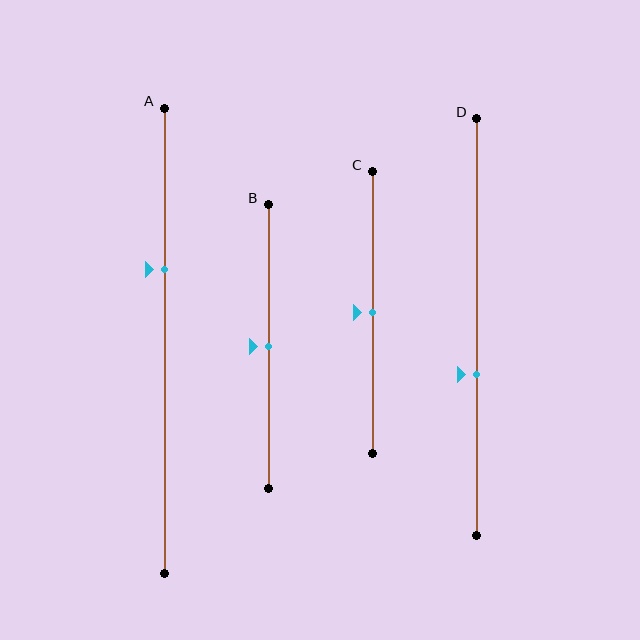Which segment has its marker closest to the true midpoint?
Segment B has its marker closest to the true midpoint.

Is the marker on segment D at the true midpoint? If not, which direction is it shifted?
No, the marker on segment D is shifted downward by about 11% of the segment length.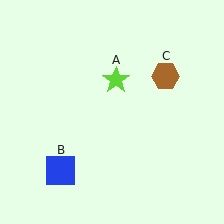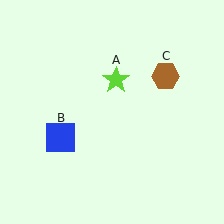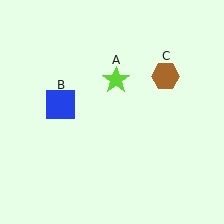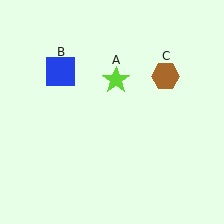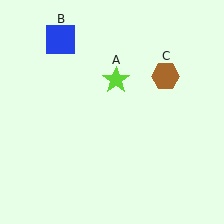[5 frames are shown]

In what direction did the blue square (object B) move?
The blue square (object B) moved up.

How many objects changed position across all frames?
1 object changed position: blue square (object B).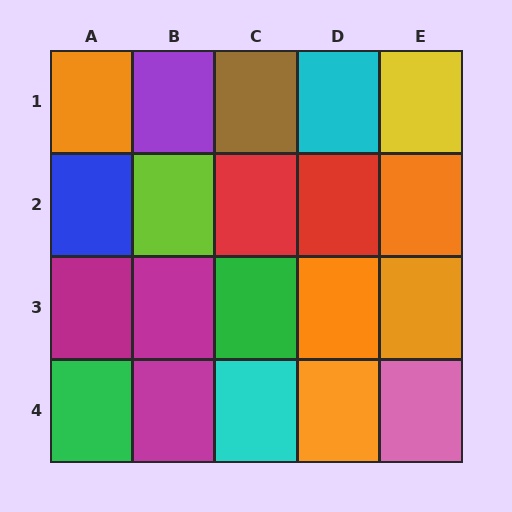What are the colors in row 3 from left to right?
Magenta, magenta, green, orange, orange.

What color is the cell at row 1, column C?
Brown.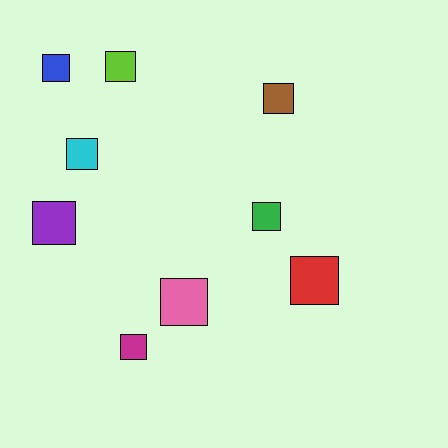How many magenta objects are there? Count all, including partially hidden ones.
There is 1 magenta object.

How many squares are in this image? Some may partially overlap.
There are 9 squares.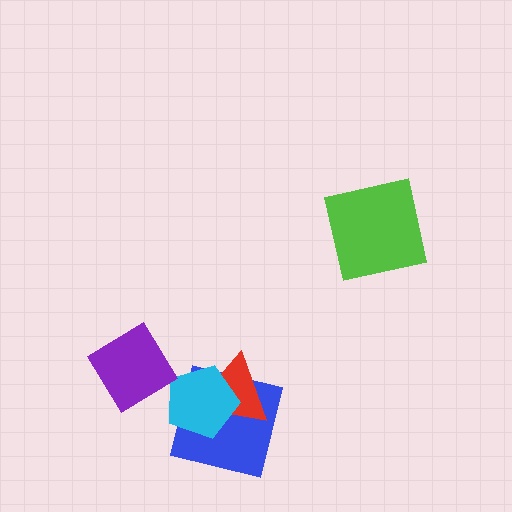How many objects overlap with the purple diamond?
0 objects overlap with the purple diamond.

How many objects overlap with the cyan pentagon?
2 objects overlap with the cyan pentagon.